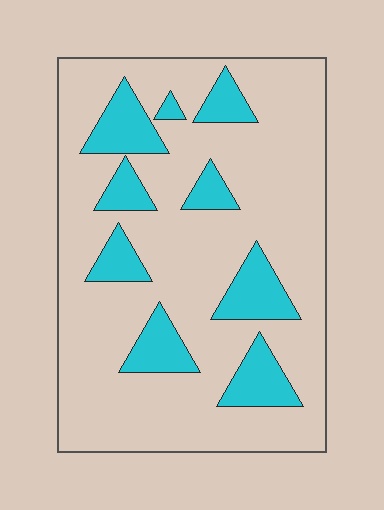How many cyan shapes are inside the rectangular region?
9.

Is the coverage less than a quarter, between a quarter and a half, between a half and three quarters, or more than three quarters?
Less than a quarter.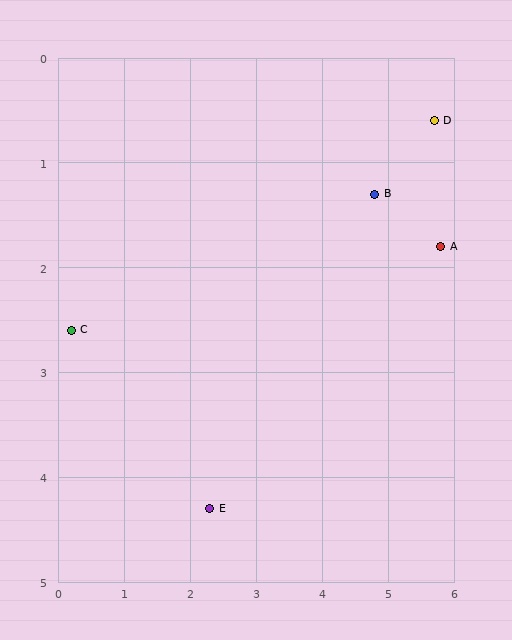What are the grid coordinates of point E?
Point E is at approximately (2.3, 4.3).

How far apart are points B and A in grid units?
Points B and A are about 1.1 grid units apart.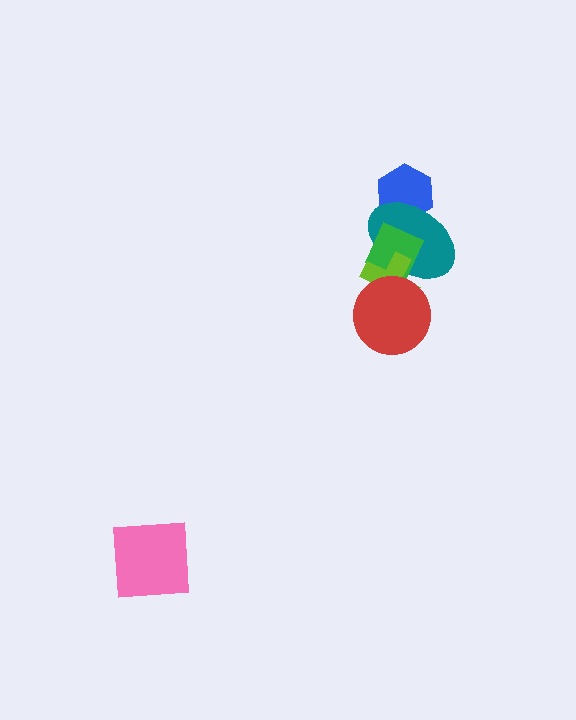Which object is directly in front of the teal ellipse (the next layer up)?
The green diamond is directly in front of the teal ellipse.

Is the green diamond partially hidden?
Yes, it is partially covered by another shape.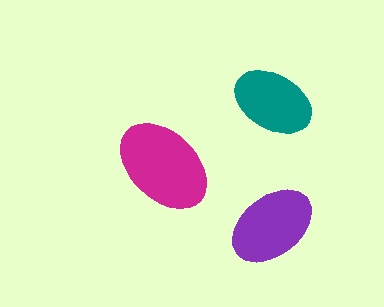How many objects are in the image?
There are 3 objects in the image.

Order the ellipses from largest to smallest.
the magenta one, the purple one, the teal one.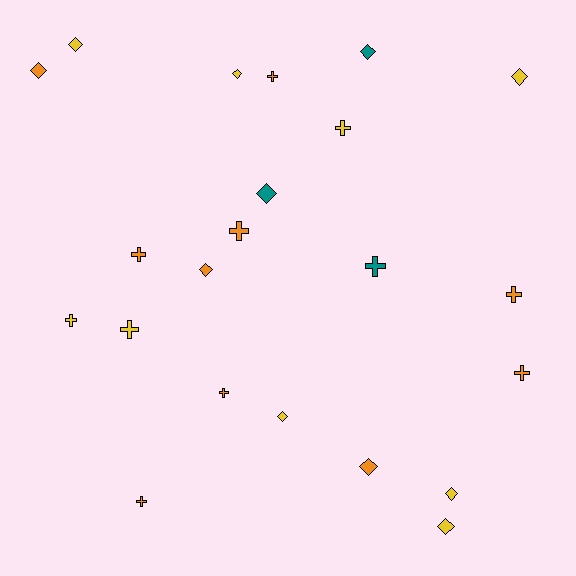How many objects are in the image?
There are 22 objects.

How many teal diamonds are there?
There are 2 teal diamonds.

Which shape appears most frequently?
Cross, with 11 objects.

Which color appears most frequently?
Orange, with 10 objects.